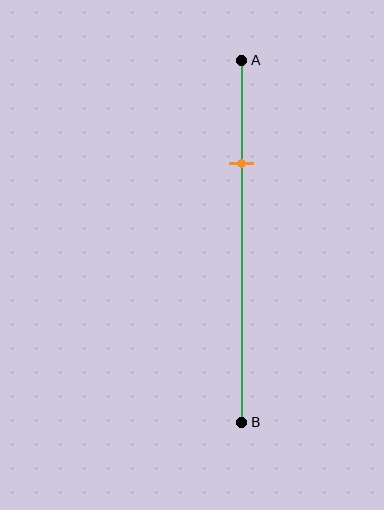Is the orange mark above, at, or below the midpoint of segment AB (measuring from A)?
The orange mark is above the midpoint of segment AB.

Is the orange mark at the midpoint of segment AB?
No, the mark is at about 30% from A, not at the 50% midpoint.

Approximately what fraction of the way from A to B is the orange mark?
The orange mark is approximately 30% of the way from A to B.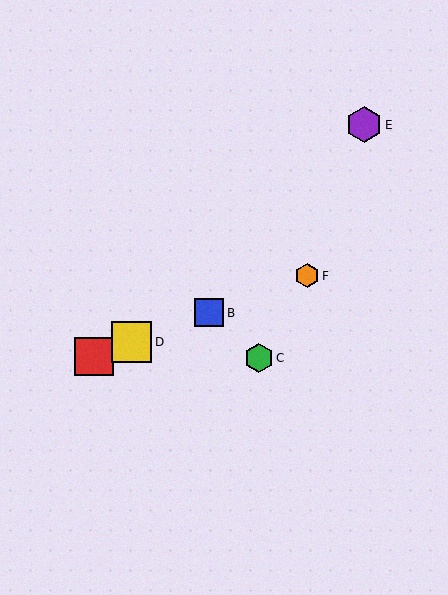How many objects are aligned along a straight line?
4 objects (A, B, D, F) are aligned along a straight line.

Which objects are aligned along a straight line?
Objects A, B, D, F are aligned along a straight line.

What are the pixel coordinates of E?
Object E is at (364, 125).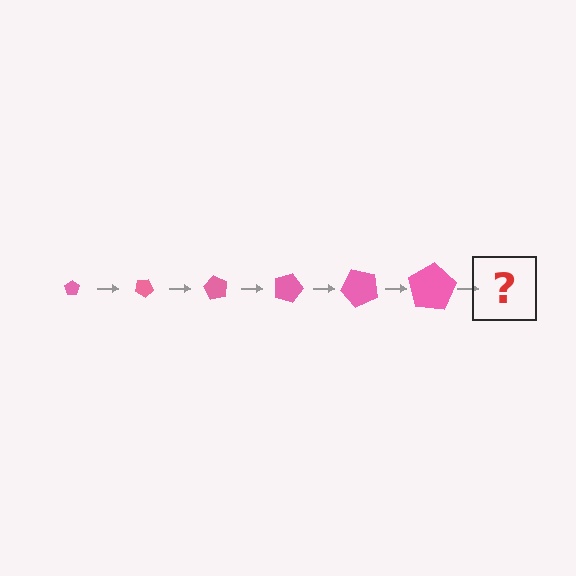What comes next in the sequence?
The next element should be a pentagon, larger than the previous one and rotated 180 degrees from the start.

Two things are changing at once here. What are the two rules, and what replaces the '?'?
The two rules are that the pentagon grows larger each step and it rotates 30 degrees each step. The '?' should be a pentagon, larger than the previous one and rotated 180 degrees from the start.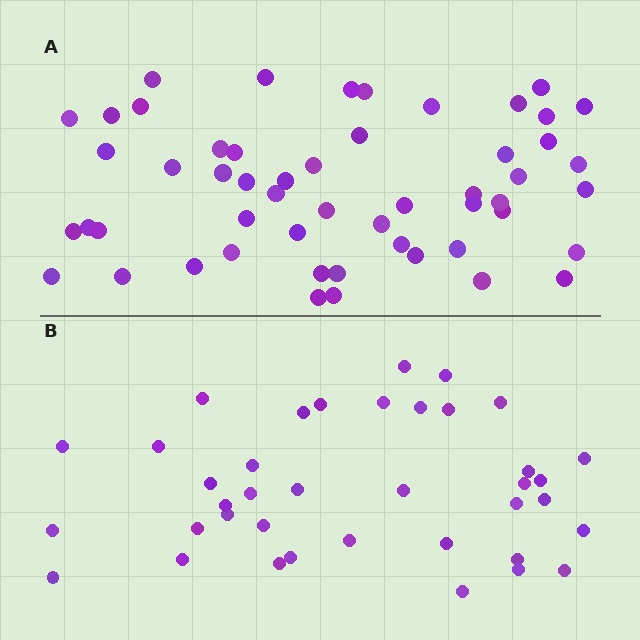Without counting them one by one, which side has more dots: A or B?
Region A (the top region) has more dots.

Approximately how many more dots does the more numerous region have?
Region A has approximately 15 more dots than region B.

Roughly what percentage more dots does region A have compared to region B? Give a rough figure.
About 40% more.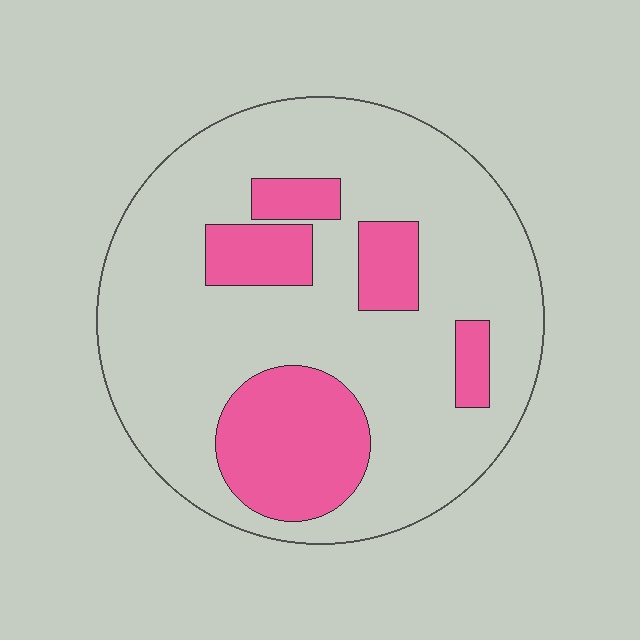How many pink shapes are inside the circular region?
5.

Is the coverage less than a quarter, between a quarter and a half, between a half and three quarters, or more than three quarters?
Less than a quarter.